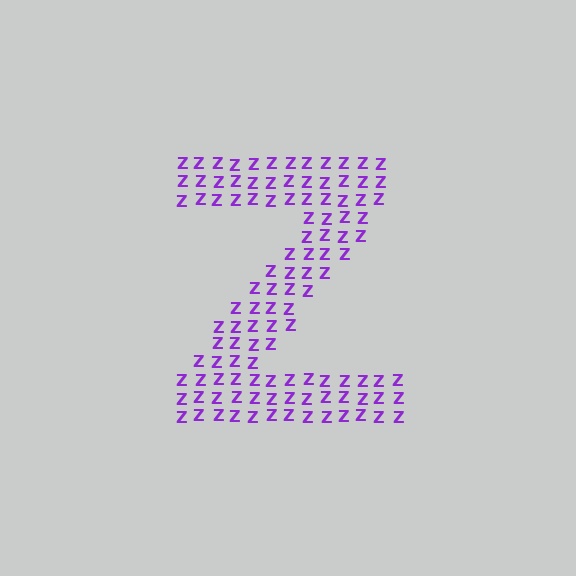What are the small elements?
The small elements are letter Z's.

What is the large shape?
The large shape is the letter Z.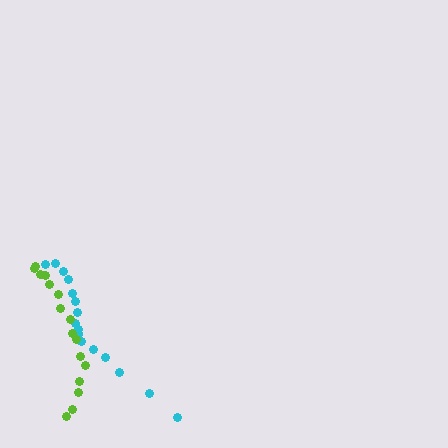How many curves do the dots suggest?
There are 2 distinct paths.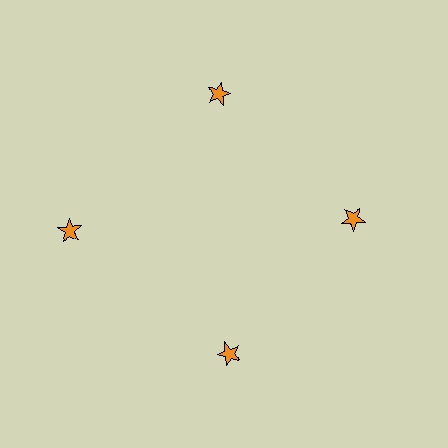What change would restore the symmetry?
The symmetry would be restored by moving it inward, back onto the ring so that all 4 stars sit at equal angles and equal distance from the center.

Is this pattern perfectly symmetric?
No. The 4 orange stars are arranged in a ring, but one element near the 9 o'clock position is pushed outward from the center, breaking the 4-fold rotational symmetry.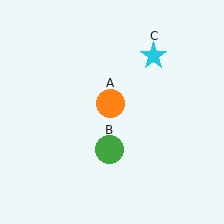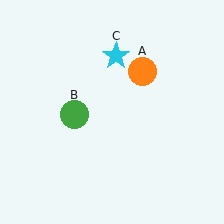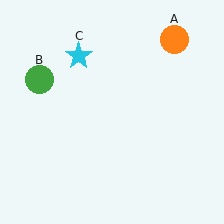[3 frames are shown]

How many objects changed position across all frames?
3 objects changed position: orange circle (object A), green circle (object B), cyan star (object C).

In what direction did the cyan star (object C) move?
The cyan star (object C) moved left.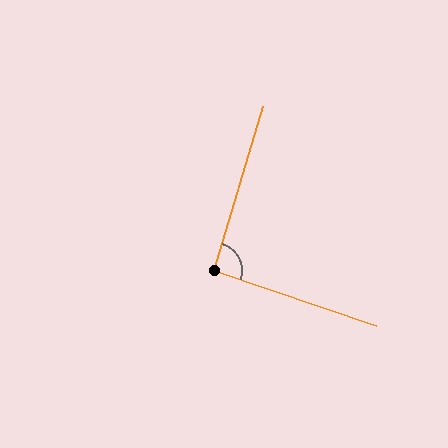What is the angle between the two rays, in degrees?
Approximately 92 degrees.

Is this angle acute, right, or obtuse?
It is approximately a right angle.